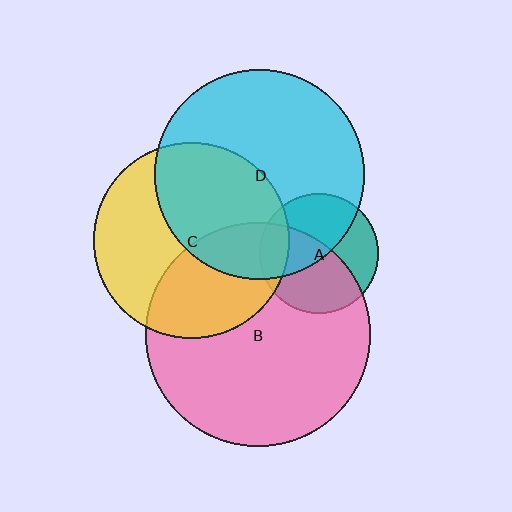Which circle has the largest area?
Circle B (pink).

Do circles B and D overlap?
Yes.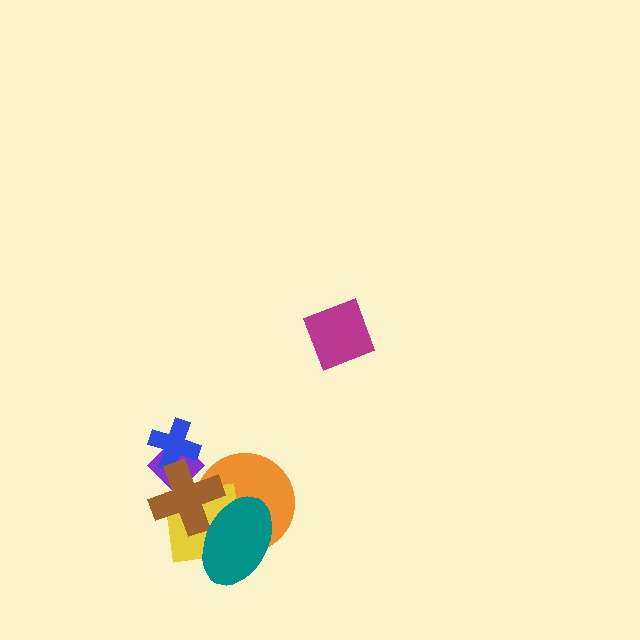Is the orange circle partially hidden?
Yes, it is partially covered by another shape.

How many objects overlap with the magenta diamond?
0 objects overlap with the magenta diamond.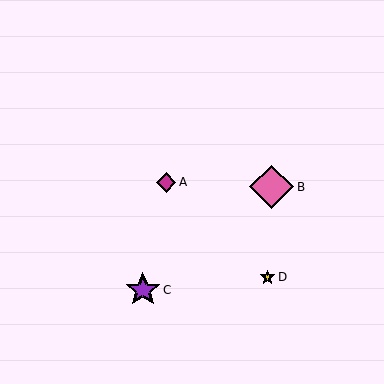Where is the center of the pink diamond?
The center of the pink diamond is at (272, 187).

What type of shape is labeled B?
Shape B is a pink diamond.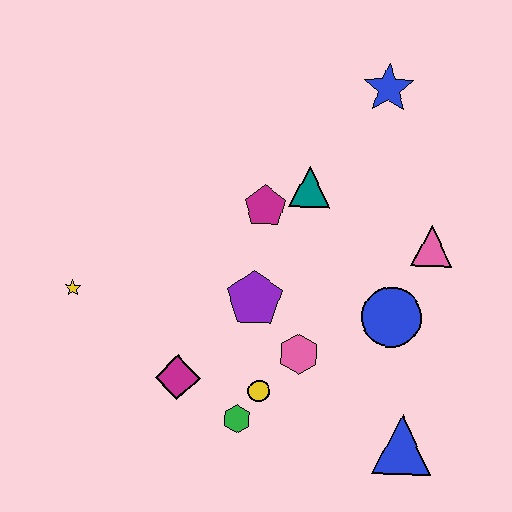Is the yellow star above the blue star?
No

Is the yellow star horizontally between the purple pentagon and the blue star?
No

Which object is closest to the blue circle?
The pink triangle is closest to the blue circle.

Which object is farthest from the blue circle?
The yellow star is farthest from the blue circle.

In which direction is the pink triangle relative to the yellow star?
The pink triangle is to the right of the yellow star.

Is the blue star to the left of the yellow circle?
No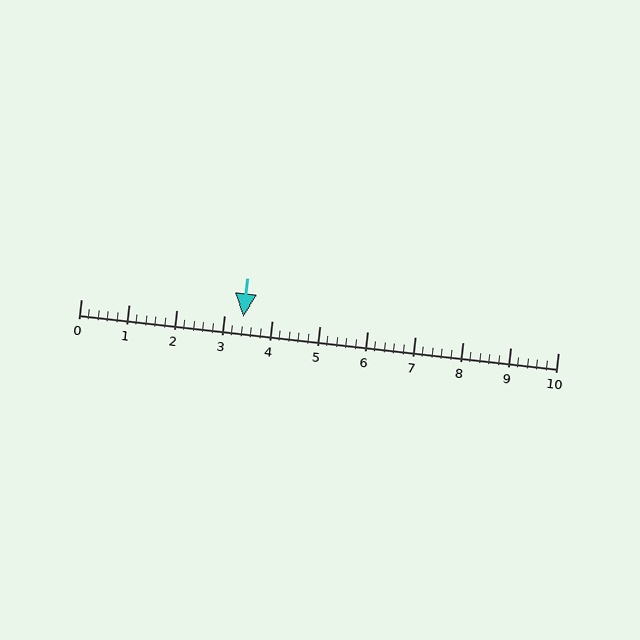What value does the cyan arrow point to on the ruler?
The cyan arrow points to approximately 3.4.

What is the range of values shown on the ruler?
The ruler shows values from 0 to 10.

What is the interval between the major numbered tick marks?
The major tick marks are spaced 1 units apart.